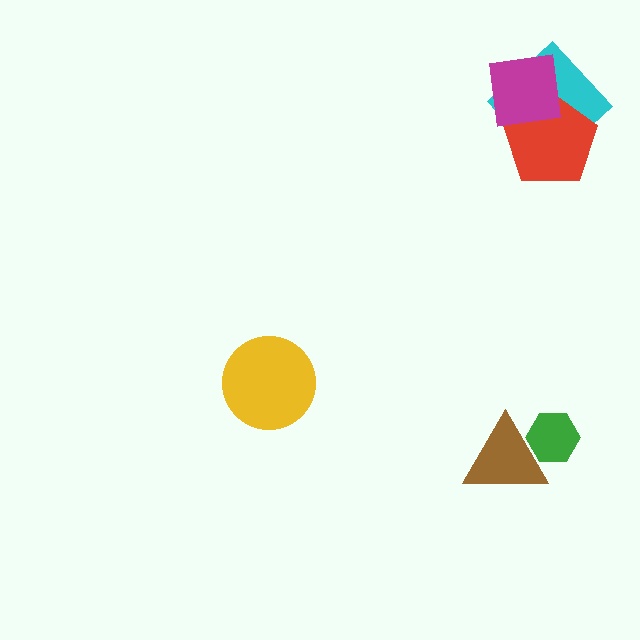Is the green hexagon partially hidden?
Yes, it is partially covered by another shape.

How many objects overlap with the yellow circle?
0 objects overlap with the yellow circle.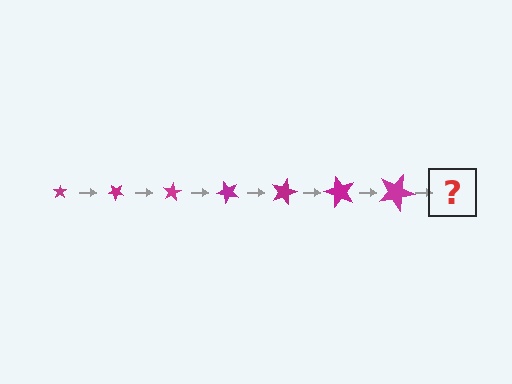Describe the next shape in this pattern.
It should be a star, larger than the previous one and rotated 280 degrees from the start.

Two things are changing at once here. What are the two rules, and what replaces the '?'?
The two rules are that the star grows larger each step and it rotates 40 degrees each step. The '?' should be a star, larger than the previous one and rotated 280 degrees from the start.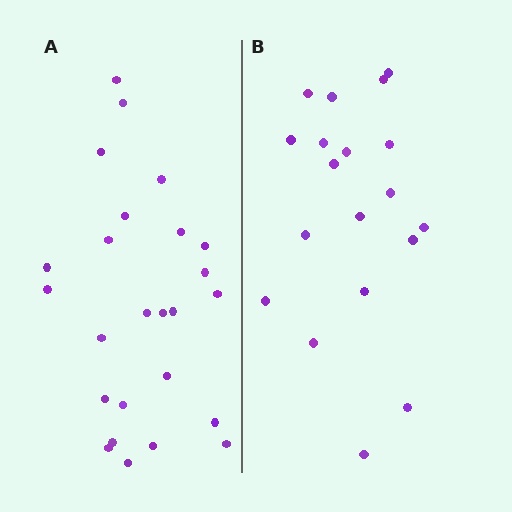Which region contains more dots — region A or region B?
Region A (the left region) has more dots.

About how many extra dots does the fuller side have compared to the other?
Region A has about 6 more dots than region B.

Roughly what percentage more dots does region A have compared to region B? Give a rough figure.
About 30% more.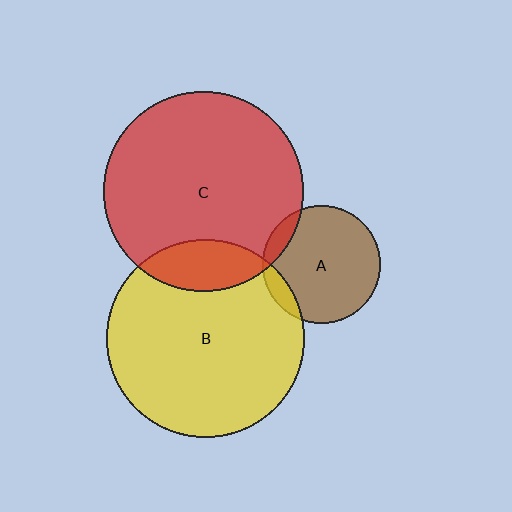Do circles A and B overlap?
Yes.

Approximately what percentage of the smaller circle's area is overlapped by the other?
Approximately 10%.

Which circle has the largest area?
Circle C (red).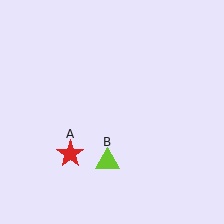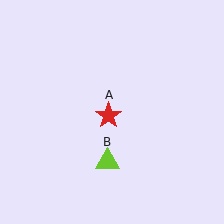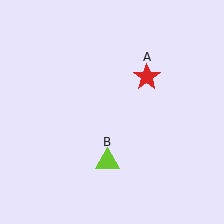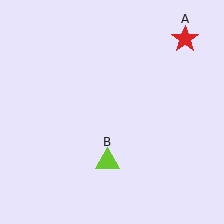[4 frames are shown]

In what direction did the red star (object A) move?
The red star (object A) moved up and to the right.